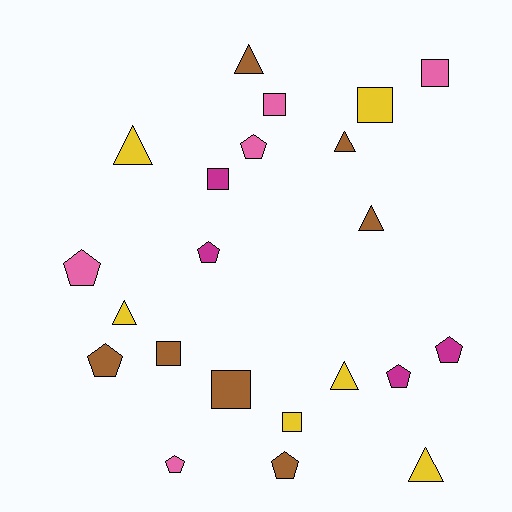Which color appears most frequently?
Brown, with 7 objects.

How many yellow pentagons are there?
There are no yellow pentagons.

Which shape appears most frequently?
Pentagon, with 8 objects.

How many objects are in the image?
There are 22 objects.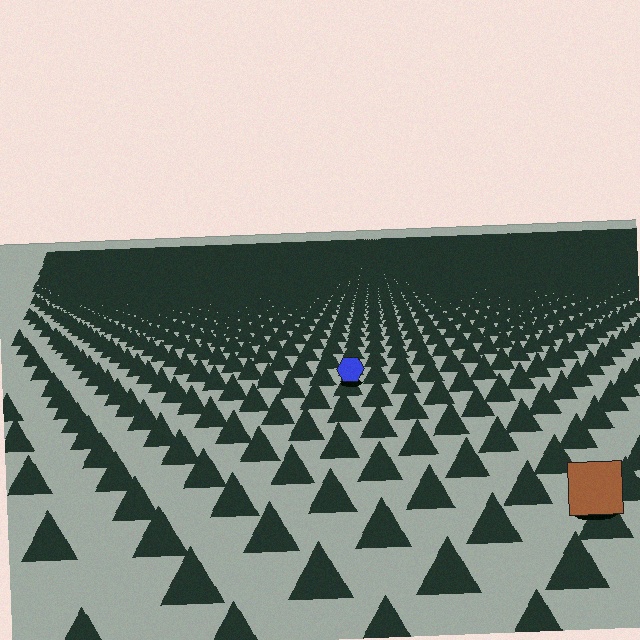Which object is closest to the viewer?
The brown square is closest. The texture marks near it are larger and more spread out.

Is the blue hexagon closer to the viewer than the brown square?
No. The brown square is closer — you can tell from the texture gradient: the ground texture is coarser near it.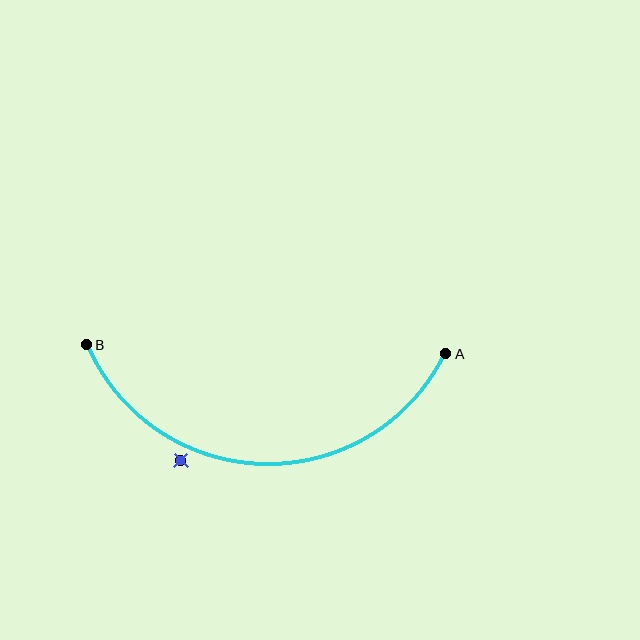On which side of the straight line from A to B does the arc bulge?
The arc bulges below the straight line connecting A and B.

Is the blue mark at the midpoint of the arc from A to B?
No — the blue mark does not lie on the arc at all. It sits slightly outside the curve.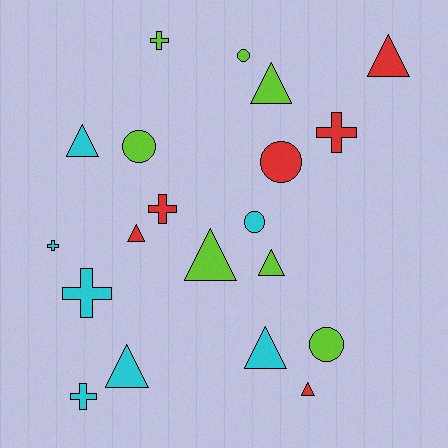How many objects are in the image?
There are 20 objects.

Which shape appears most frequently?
Triangle, with 9 objects.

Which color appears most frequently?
Lime, with 7 objects.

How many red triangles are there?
There are 3 red triangles.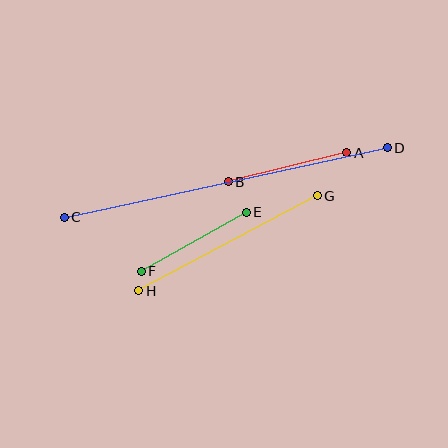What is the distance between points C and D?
The distance is approximately 331 pixels.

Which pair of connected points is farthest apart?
Points C and D are farthest apart.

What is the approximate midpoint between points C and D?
The midpoint is at approximately (226, 183) pixels.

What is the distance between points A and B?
The distance is approximately 122 pixels.